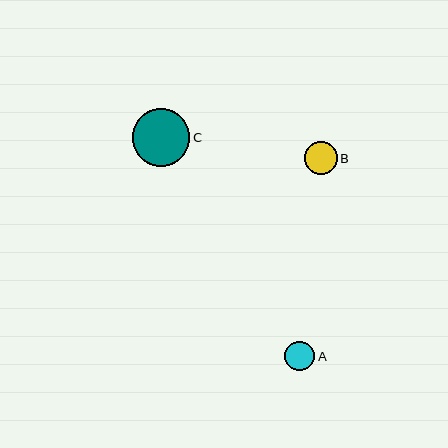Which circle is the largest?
Circle C is the largest with a size of approximately 58 pixels.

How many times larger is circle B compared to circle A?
Circle B is approximately 1.1 times the size of circle A.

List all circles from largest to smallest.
From largest to smallest: C, B, A.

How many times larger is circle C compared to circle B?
Circle C is approximately 1.8 times the size of circle B.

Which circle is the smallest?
Circle A is the smallest with a size of approximately 30 pixels.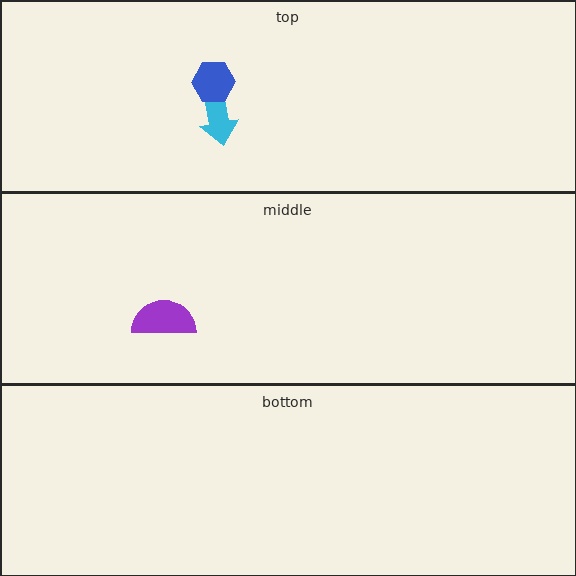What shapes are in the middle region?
The purple semicircle.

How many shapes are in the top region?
2.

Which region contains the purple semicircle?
The middle region.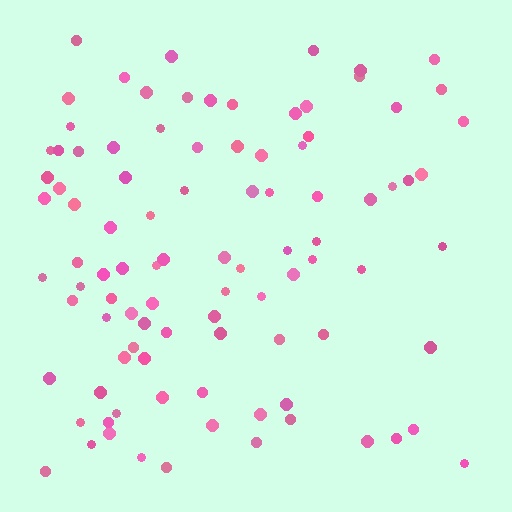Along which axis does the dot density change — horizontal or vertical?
Horizontal.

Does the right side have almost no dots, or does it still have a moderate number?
Still a moderate number, just noticeably fewer than the left.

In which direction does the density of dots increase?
From right to left, with the left side densest.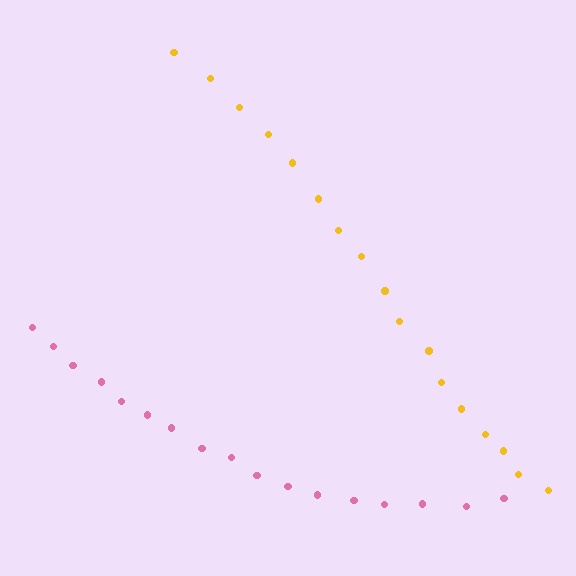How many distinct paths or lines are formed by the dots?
There are 2 distinct paths.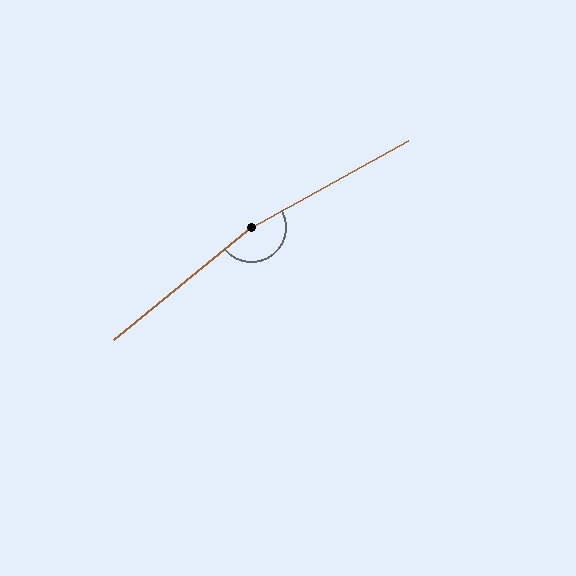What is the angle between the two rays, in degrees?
Approximately 169 degrees.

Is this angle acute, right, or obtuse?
It is obtuse.